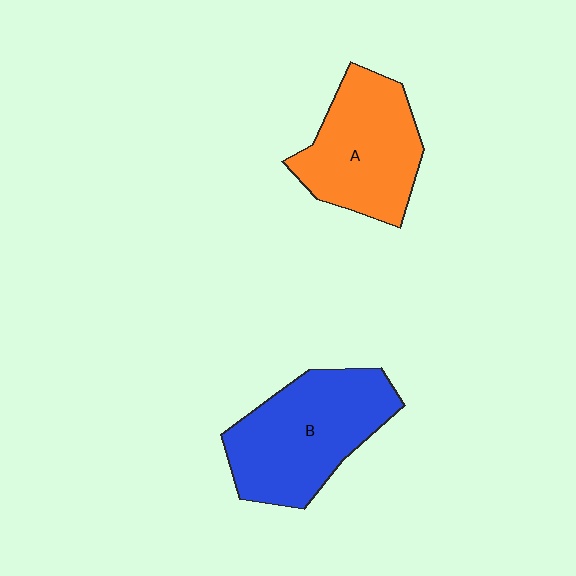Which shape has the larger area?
Shape B (blue).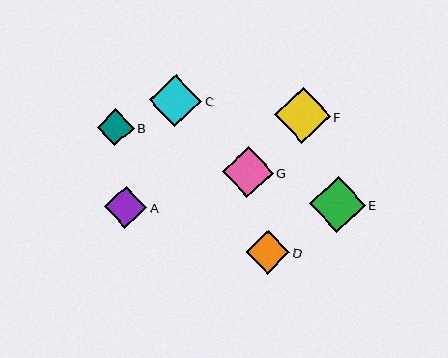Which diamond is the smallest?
Diamond B is the smallest with a size of approximately 37 pixels.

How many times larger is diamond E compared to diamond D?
Diamond E is approximately 1.3 times the size of diamond D.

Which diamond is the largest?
Diamond E is the largest with a size of approximately 56 pixels.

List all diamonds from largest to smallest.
From largest to smallest: E, F, C, G, D, A, B.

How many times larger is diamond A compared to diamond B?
Diamond A is approximately 1.1 times the size of diamond B.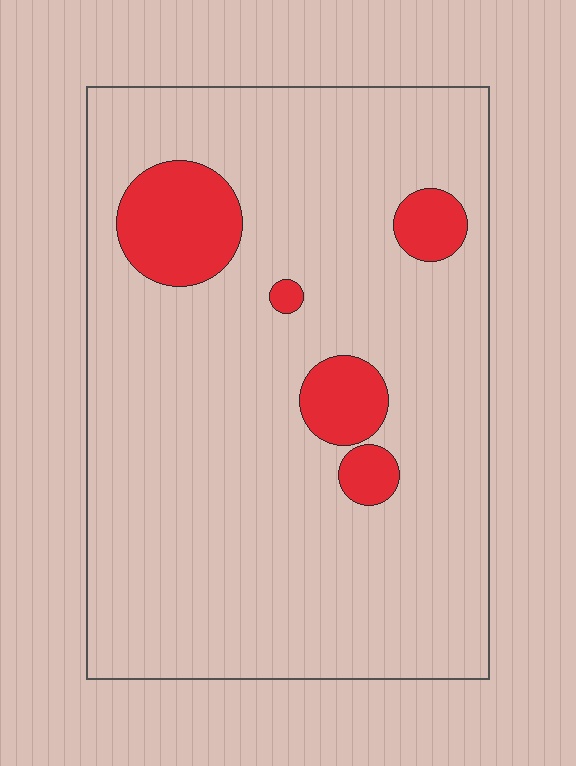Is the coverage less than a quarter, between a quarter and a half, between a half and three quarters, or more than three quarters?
Less than a quarter.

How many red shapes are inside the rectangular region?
5.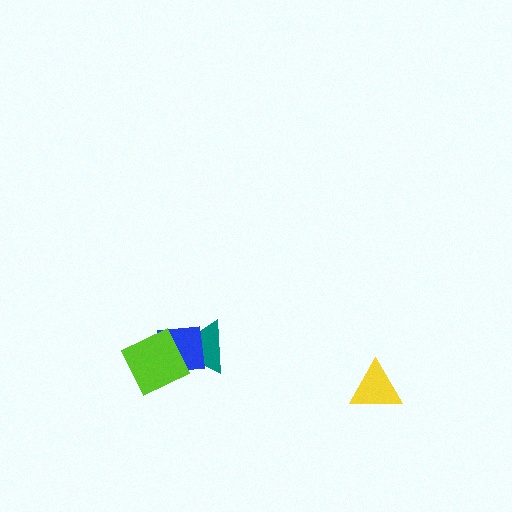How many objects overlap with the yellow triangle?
0 objects overlap with the yellow triangle.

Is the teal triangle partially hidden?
Yes, it is partially covered by another shape.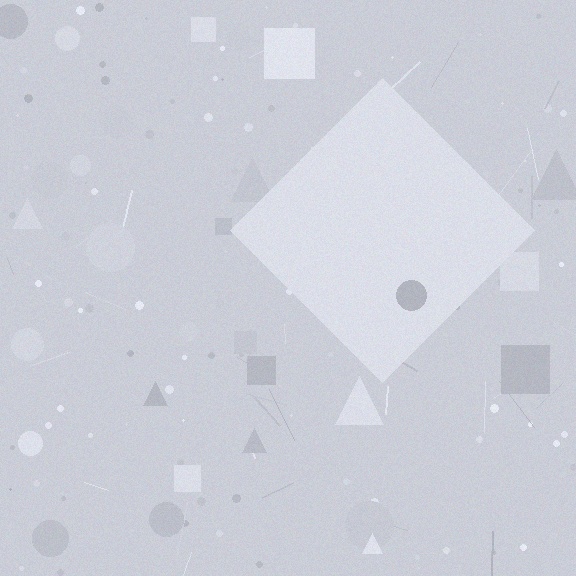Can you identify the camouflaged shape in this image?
The camouflaged shape is a diamond.